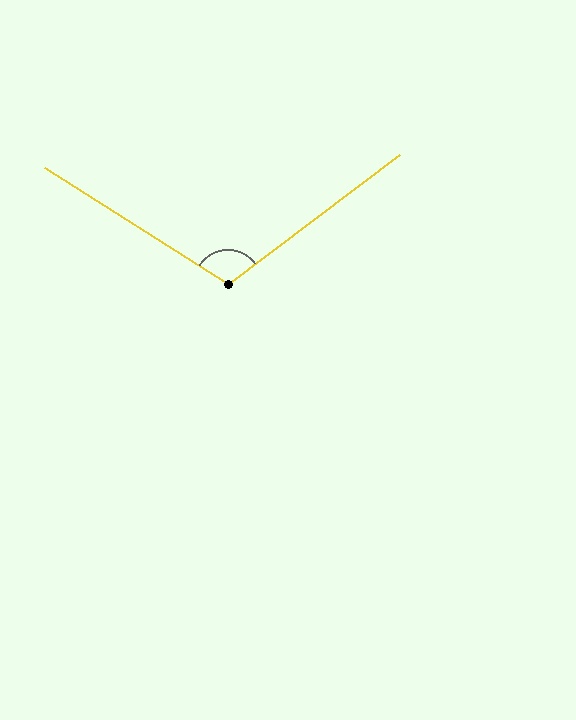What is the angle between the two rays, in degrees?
Approximately 111 degrees.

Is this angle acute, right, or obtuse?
It is obtuse.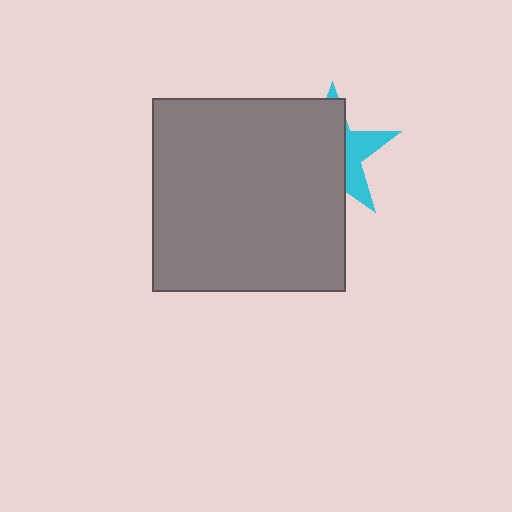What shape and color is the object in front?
The object in front is a gray square.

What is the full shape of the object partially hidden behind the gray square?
The partially hidden object is a cyan star.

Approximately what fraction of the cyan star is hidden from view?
Roughly 66% of the cyan star is hidden behind the gray square.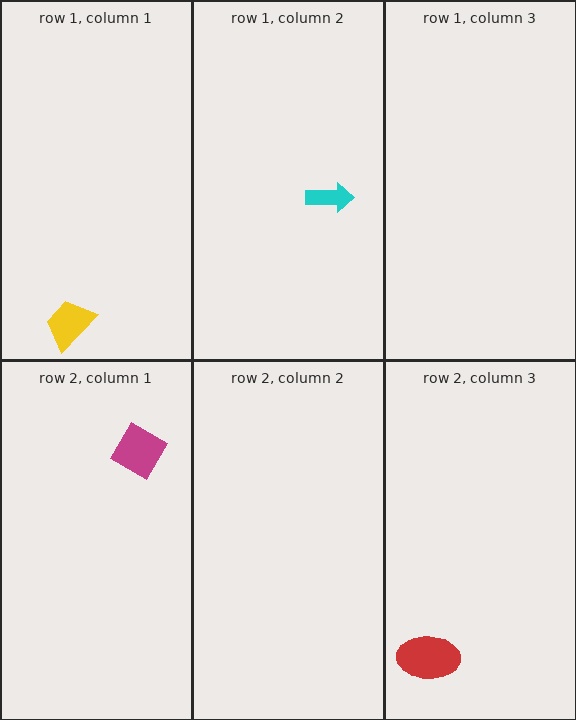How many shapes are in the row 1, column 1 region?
1.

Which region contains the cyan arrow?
The row 1, column 2 region.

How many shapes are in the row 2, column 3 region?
1.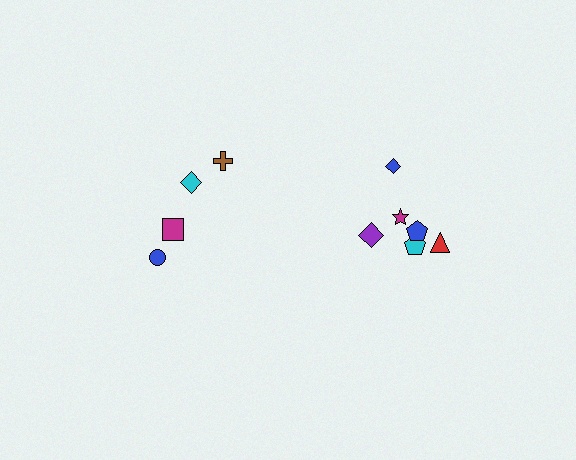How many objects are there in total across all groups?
There are 10 objects.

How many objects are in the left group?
There are 4 objects.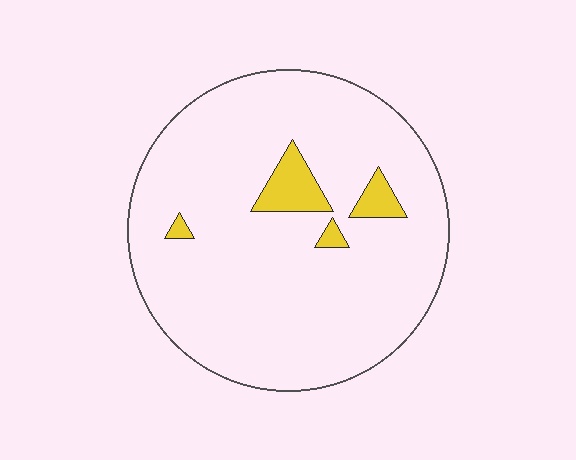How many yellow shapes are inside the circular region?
4.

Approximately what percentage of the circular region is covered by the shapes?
Approximately 5%.